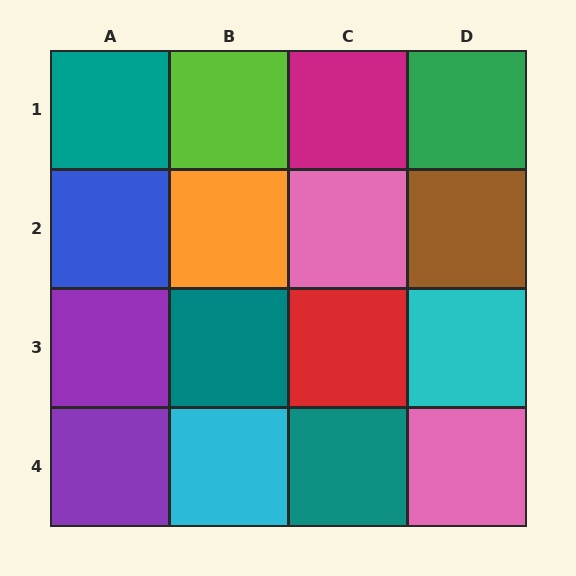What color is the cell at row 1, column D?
Green.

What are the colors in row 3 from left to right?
Purple, teal, red, cyan.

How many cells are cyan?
2 cells are cyan.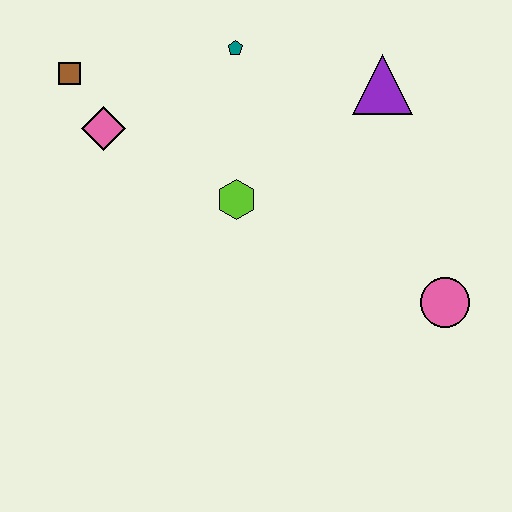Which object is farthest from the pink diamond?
The pink circle is farthest from the pink diamond.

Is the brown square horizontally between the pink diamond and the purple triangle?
No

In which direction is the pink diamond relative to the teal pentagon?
The pink diamond is to the left of the teal pentagon.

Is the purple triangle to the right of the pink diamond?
Yes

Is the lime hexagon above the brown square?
No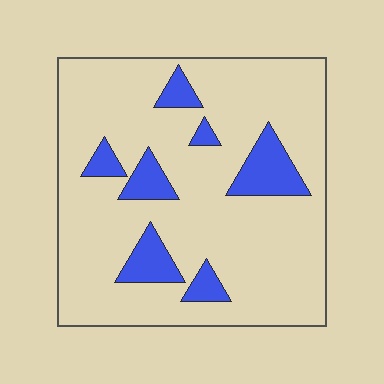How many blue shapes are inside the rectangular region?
7.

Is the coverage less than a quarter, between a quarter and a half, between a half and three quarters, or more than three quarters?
Less than a quarter.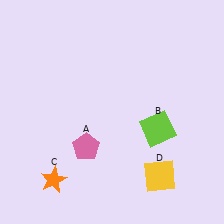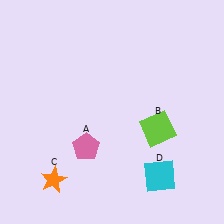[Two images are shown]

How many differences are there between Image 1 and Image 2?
There is 1 difference between the two images.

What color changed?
The square (D) changed from yellow in Image 1 to cyan in Image 2.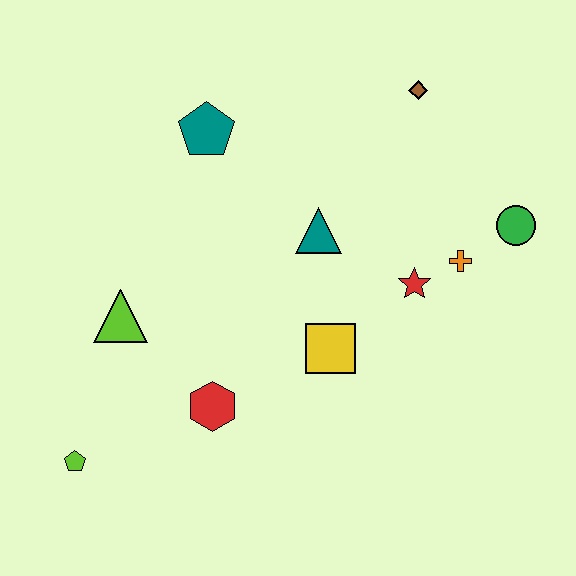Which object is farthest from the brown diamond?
The lime pentagon is farthest from the brown diamond.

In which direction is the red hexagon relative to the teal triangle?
The red hexagon is below the teal triangle.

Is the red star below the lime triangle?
No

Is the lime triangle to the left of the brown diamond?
Yes